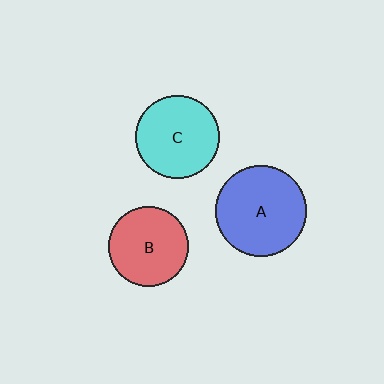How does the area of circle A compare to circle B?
Approximately 1.3 times.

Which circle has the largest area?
Circle A (blue).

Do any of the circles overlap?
No, none of the circles overlap.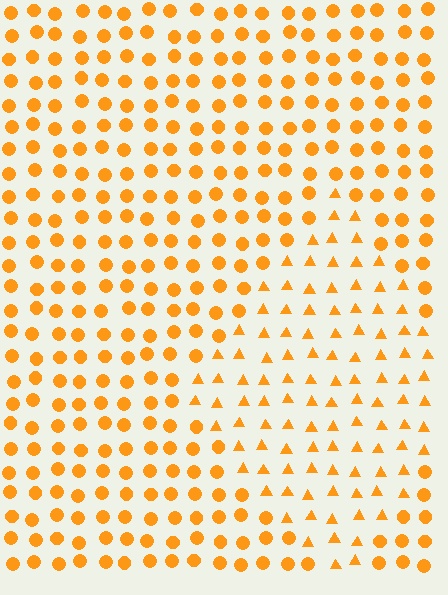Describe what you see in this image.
The image is filled with small orange elements arranged in a uniform grid. A diamond-shaped region contains triangles, while the surrounding area contains circles. The boundary is defined purely by the change in element shape.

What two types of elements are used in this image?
The image uses triangles inside the diamond region and circles outside it.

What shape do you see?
I see a diamond.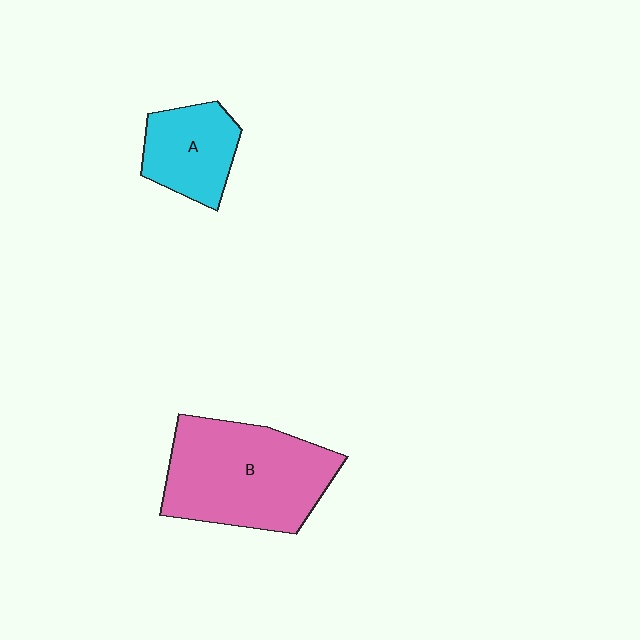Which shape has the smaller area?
Shape A (cyan).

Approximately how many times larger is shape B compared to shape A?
Approximately 2.0 times.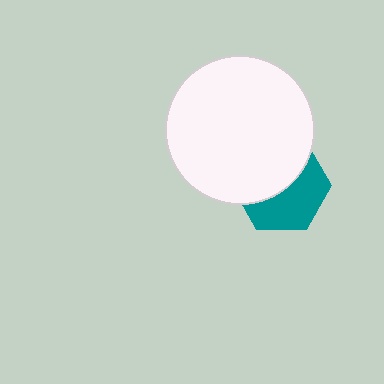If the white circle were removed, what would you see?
You would see the complete teal hexagon.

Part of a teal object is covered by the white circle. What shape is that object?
It is a hexagon.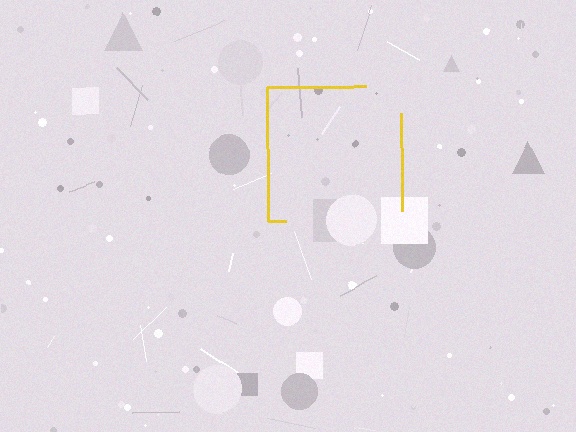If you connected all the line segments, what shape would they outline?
They would outline a square.